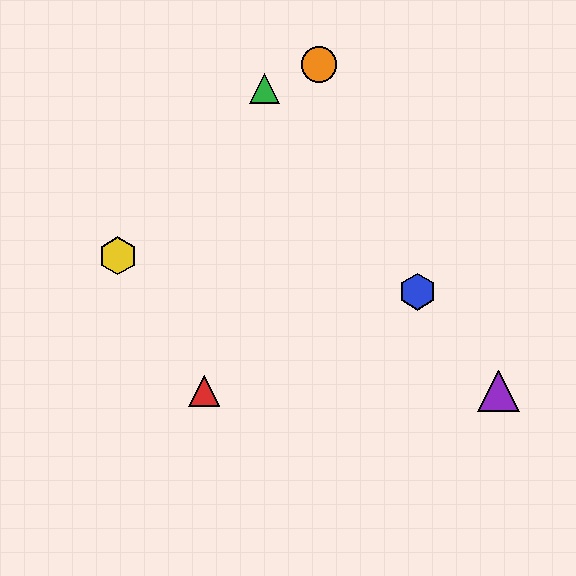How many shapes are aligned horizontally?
2 shapes (the red triangle, the purple triangle) are aligned horizontally.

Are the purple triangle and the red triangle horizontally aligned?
Yes, both are at y≈391.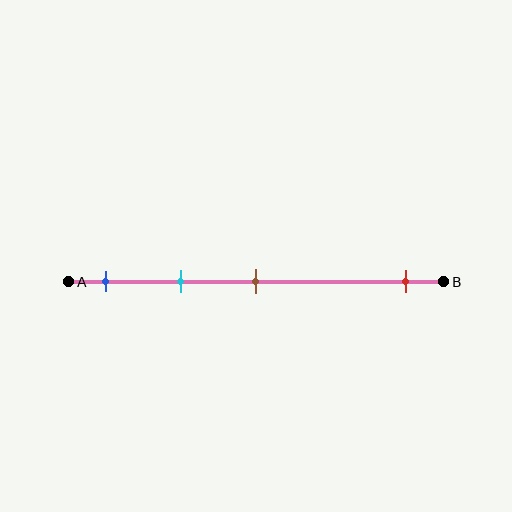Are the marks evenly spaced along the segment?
No, the marks are not evenly spaced.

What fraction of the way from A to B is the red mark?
The red mark is approximately 90% (0.9) of the way from A to B.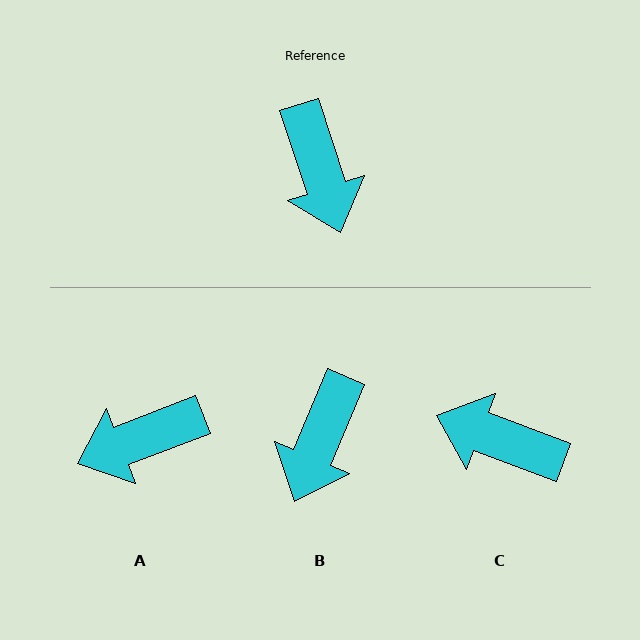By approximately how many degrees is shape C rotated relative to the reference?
Approximately 129 degrees clockwise.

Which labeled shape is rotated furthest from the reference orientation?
C, about 129 degrees away.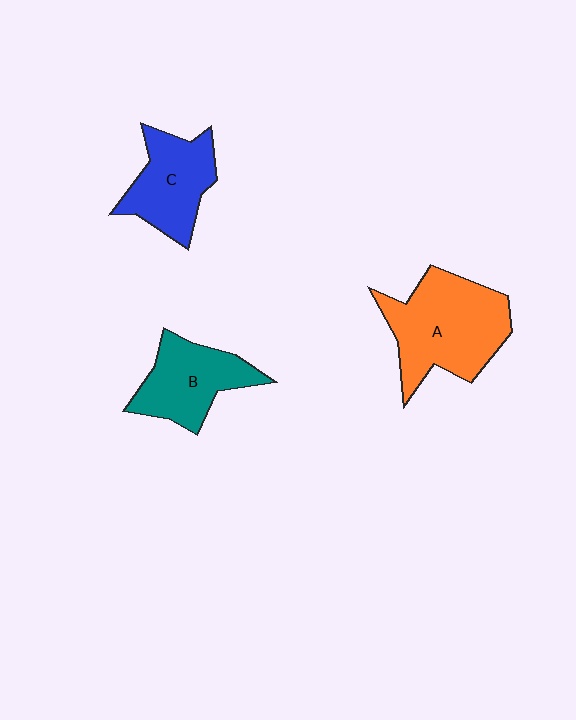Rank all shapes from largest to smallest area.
From largest to smallest: A (orange), C (blue), B (teal).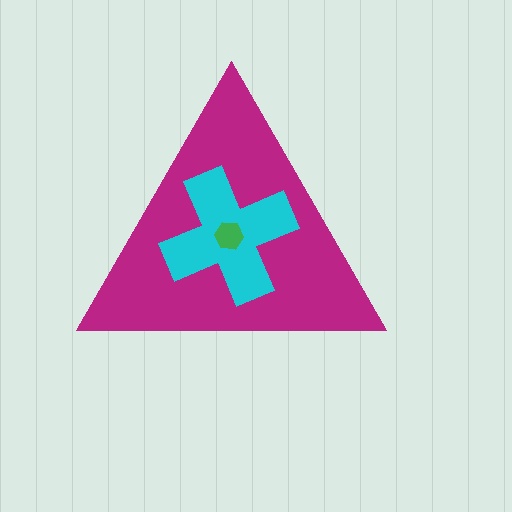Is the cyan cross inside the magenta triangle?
Yes.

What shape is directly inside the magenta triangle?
The cyan cross.